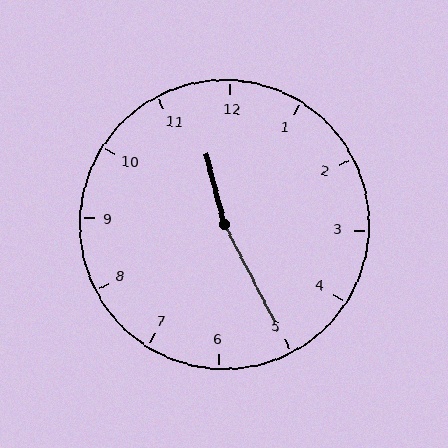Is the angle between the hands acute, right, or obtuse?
It is obtuse.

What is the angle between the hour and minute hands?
Approximately 168 degrees.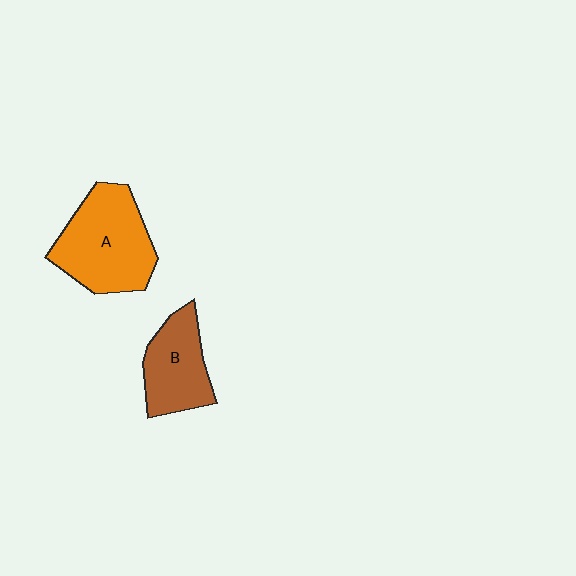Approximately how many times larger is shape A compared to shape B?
Approximately 1.5 times.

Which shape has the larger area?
Shape A (orange).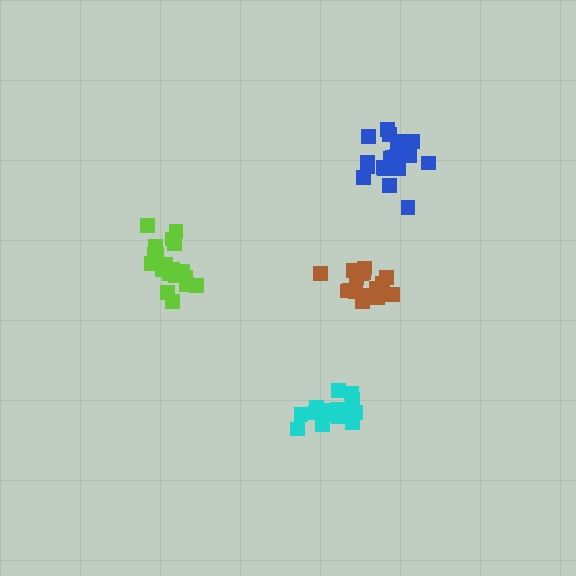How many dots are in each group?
Group 1: 16 dots, Group 2: 19 dots, Group 3: 17 dots, Group 4: 21 dots (73 total).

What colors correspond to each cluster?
The clusters are colored: cyan, lime, brown, blue.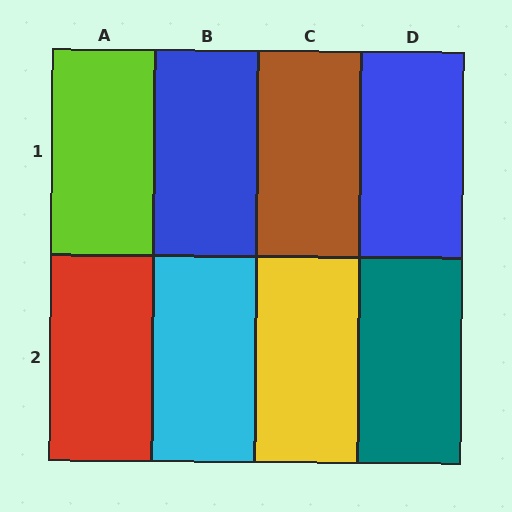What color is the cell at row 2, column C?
Yellow.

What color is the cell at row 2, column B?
Cyan.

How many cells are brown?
1 cell is brown.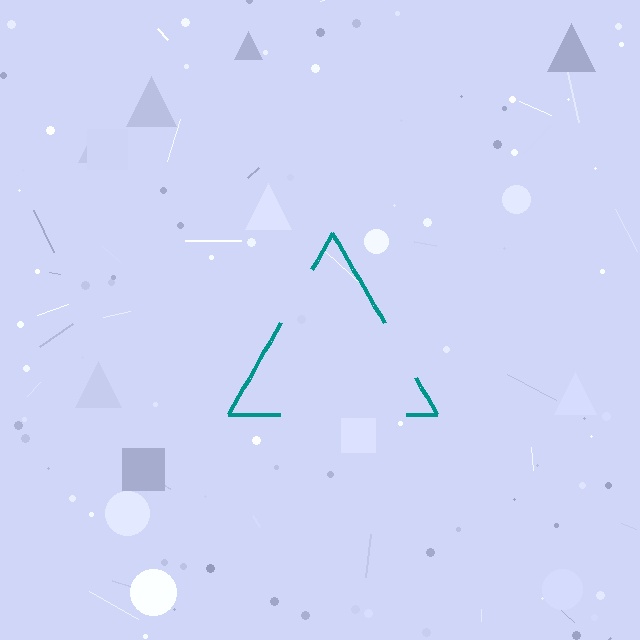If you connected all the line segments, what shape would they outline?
They would outline a triangle.